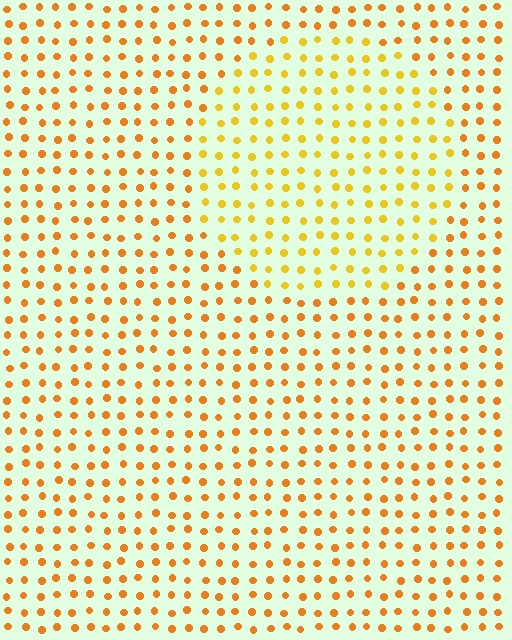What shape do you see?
I see a circle.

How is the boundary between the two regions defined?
The boundary is defined purely by a slight shift in hue (about 22 degrees). Spacing, size, and orientation are identical on both sides.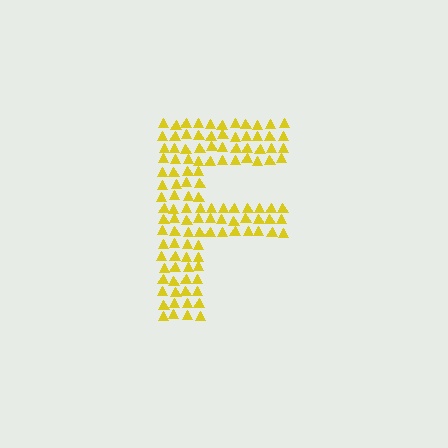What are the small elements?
The small elements are triangles.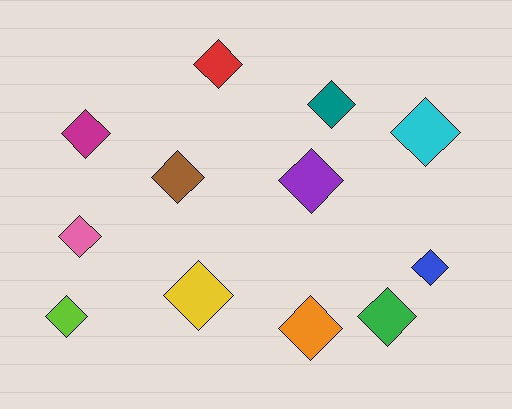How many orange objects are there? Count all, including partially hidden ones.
There is 1 orange object.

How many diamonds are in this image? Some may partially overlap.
There are 12 diamonds.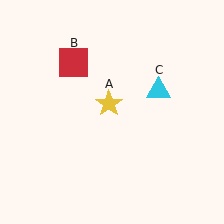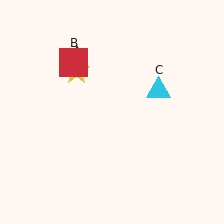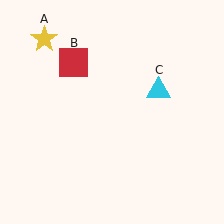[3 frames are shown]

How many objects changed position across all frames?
1 object changed position: yellow star (object A).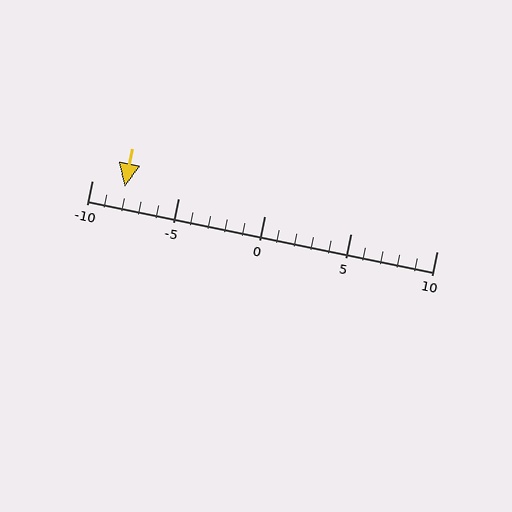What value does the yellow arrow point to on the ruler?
The yellow arrow points to approximately -8.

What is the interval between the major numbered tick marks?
The major tick marks are spaced 5 units apart.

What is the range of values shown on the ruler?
The ruler shows values from -10 to 10.